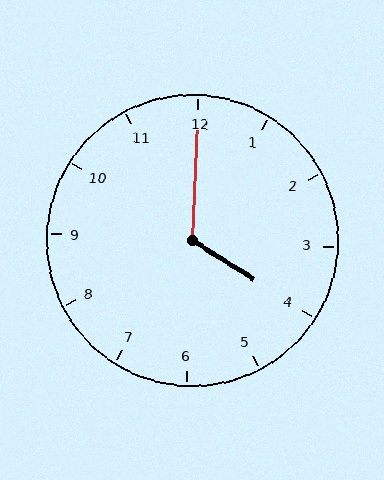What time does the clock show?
4:00.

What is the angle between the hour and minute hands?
Approximately 120 degrees.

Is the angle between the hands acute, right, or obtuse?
It is obtuse.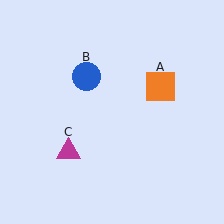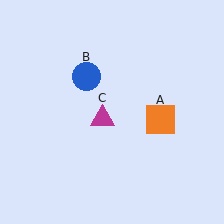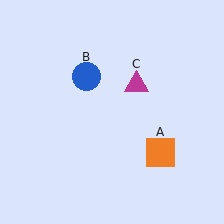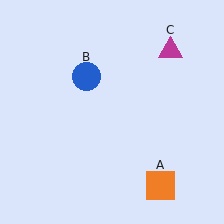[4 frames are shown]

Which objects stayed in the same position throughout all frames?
Blue circle (object B) remained stationary.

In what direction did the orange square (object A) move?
The orange square (object A) moved down.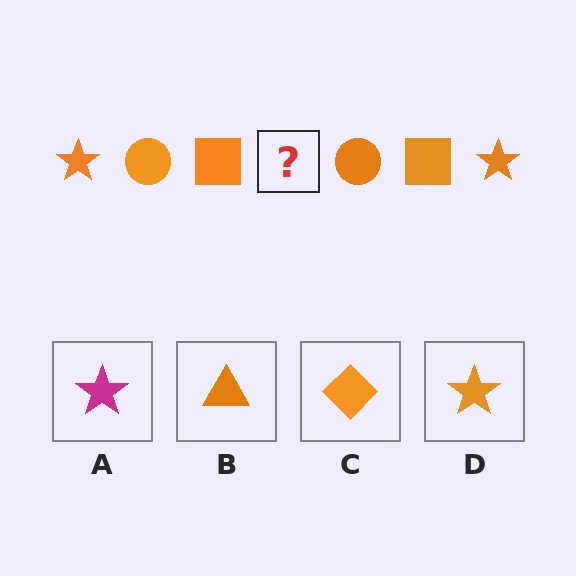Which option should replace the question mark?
Option D.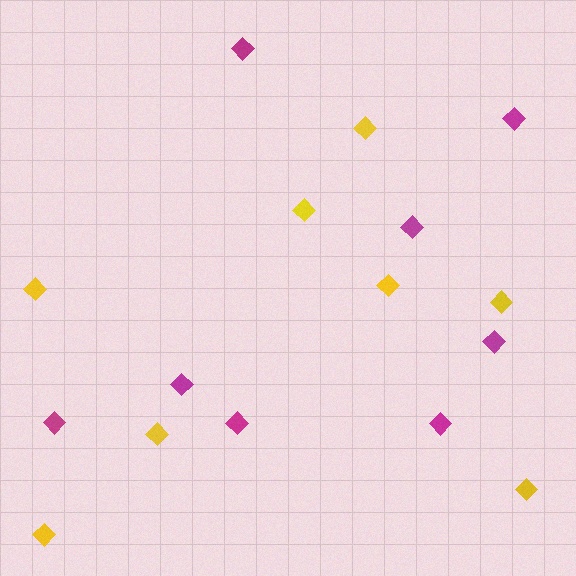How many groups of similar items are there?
There are 2 groups: one group of magenta diamonds (8) and one group of yellow diamonds (8).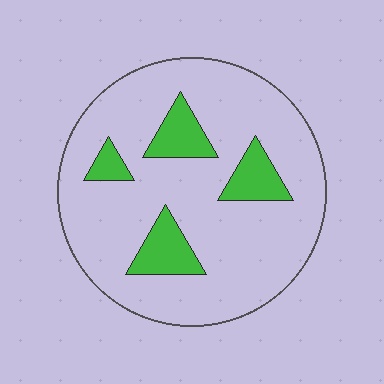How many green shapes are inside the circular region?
4.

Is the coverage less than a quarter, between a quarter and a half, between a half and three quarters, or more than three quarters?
Less than a quarter.